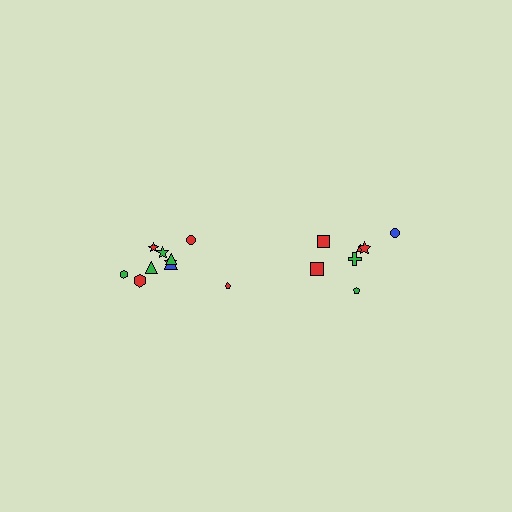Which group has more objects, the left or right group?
The left group.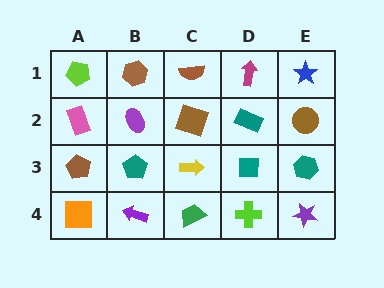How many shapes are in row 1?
5 shapes.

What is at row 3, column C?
A yellow arrow.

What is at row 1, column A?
A lime pentagon.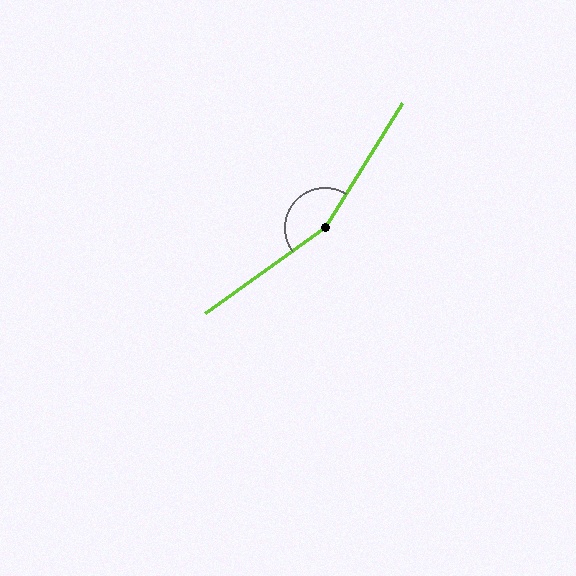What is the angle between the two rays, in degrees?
Approximately 158 degrees.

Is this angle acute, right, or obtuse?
It is obtuse.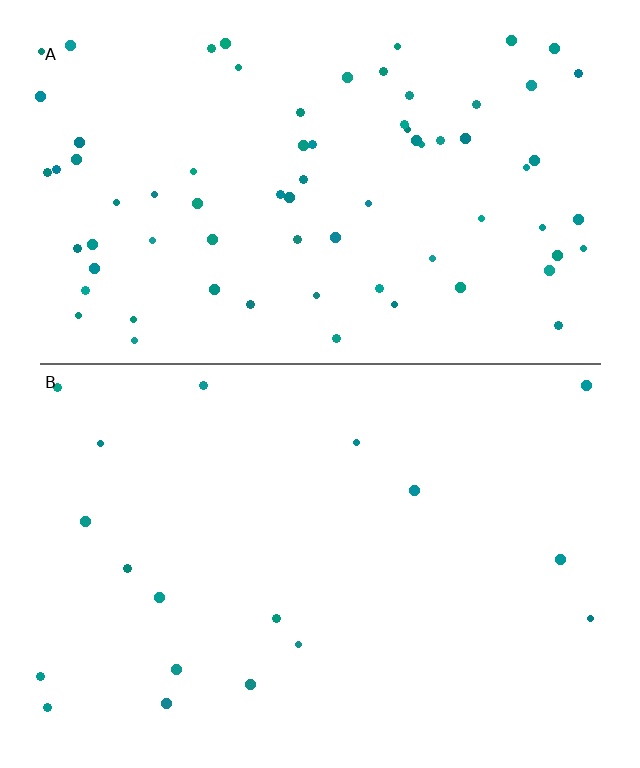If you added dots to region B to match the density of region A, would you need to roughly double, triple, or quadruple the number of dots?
Approximately quadruple.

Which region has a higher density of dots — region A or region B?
A (the top).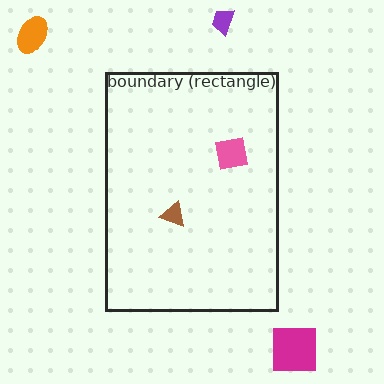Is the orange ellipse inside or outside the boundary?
Outside.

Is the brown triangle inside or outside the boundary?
Inside.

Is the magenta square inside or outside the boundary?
Outside.